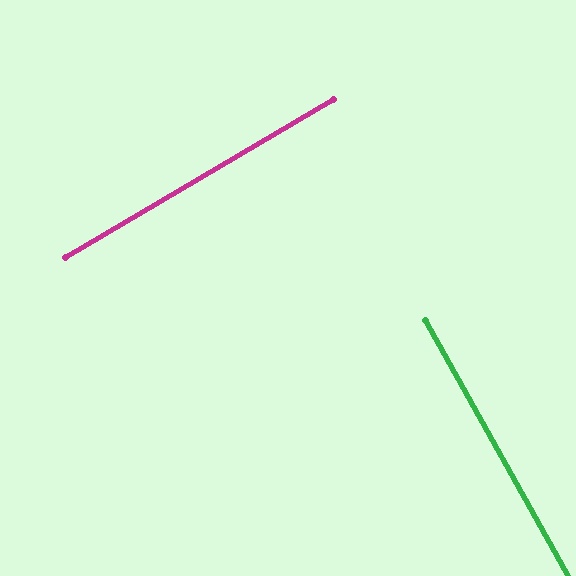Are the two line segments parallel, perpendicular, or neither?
Perpendicular — they meet at approximately 89°.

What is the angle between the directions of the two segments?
Approximately 89 degrees.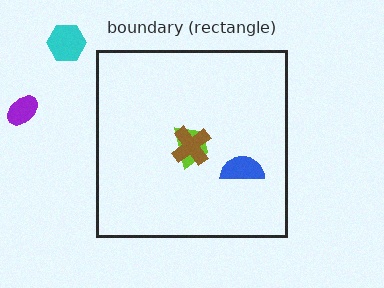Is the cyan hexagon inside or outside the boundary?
Outside.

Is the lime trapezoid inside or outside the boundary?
Inside.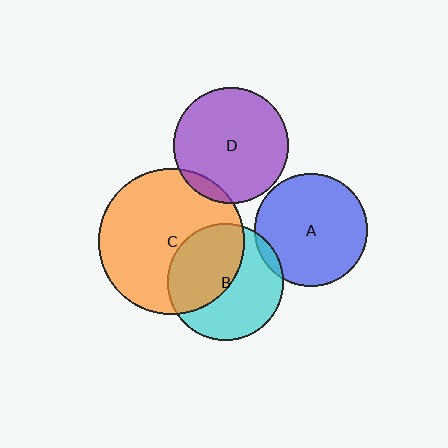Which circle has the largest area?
Circle C (orange).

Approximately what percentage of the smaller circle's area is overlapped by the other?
Approximately 5%.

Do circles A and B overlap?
Yes.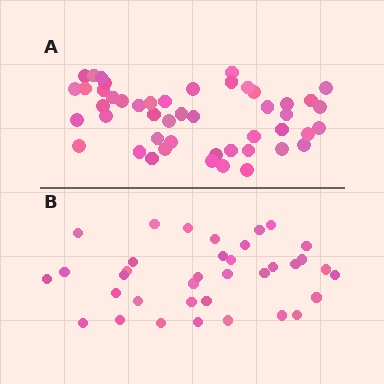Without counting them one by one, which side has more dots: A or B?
Region A (the top region) has more dots.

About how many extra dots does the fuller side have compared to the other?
Region A has roughly 12 or so more dots than region B.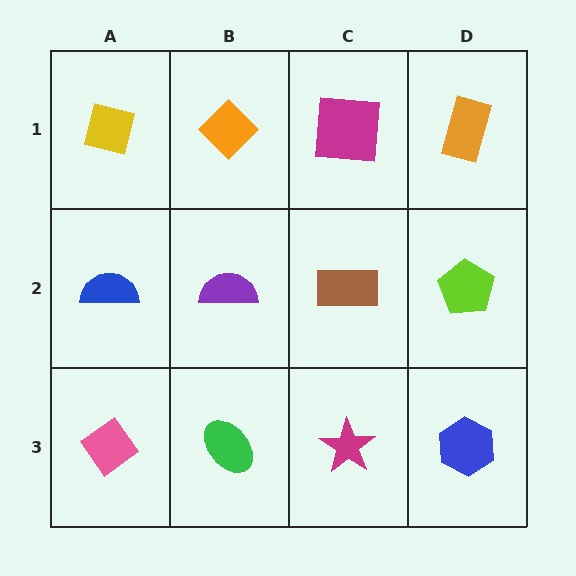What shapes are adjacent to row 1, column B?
A purple semicircle (row 2, column B), a yellow square (row 1, column A), a magenta square (row 1, column C).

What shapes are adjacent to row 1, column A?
A blue semicircle (row 2, column A), an orange diamond (row 1, column B).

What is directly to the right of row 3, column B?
A magenta star.